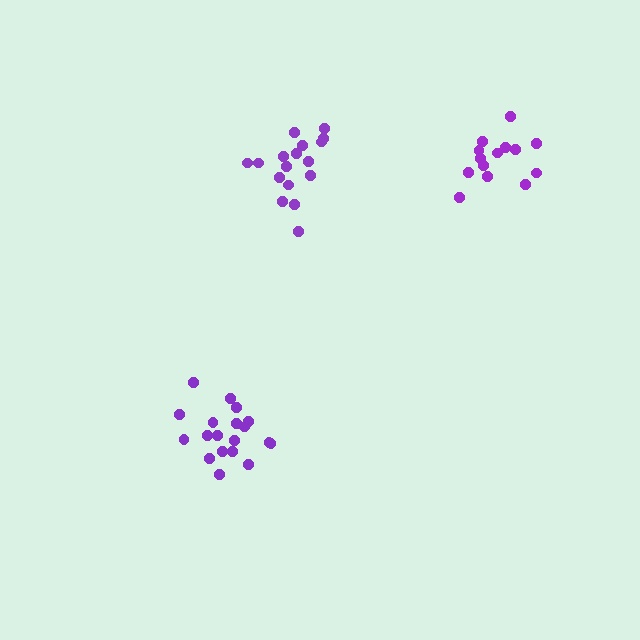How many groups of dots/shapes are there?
There are 3 groups.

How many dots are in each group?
Group 1: 17 dots, Group 2: 19 dots, Group 3: 14 dots (50 total).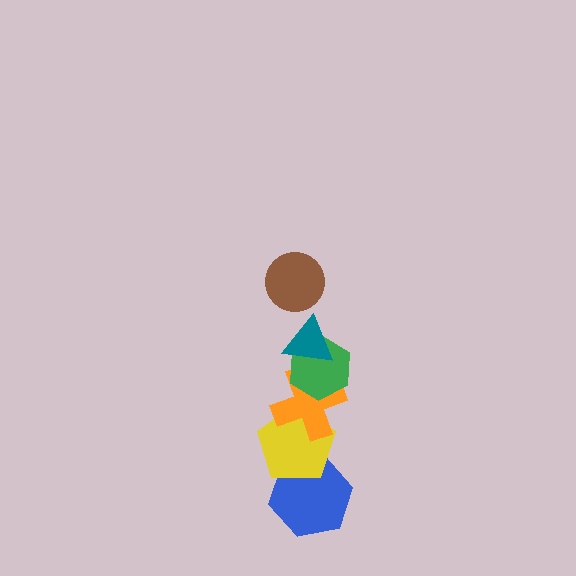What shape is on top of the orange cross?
The green hexagon is on top of the orange cross.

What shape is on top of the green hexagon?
The teal triangle is on top of the green hexagon.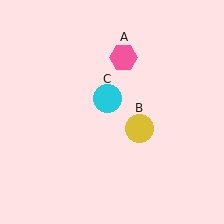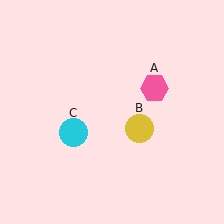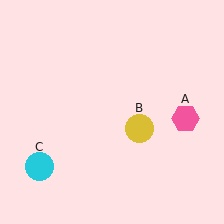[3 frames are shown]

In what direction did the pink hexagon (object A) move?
The pink hexagon (object A) moved down and to the right.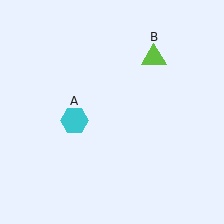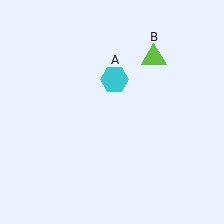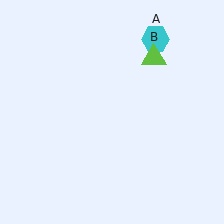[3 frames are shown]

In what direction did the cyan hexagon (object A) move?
The cyan hexagon (object A) moved up and to the right.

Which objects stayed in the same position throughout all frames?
Lime triangle (object B) remained stationary.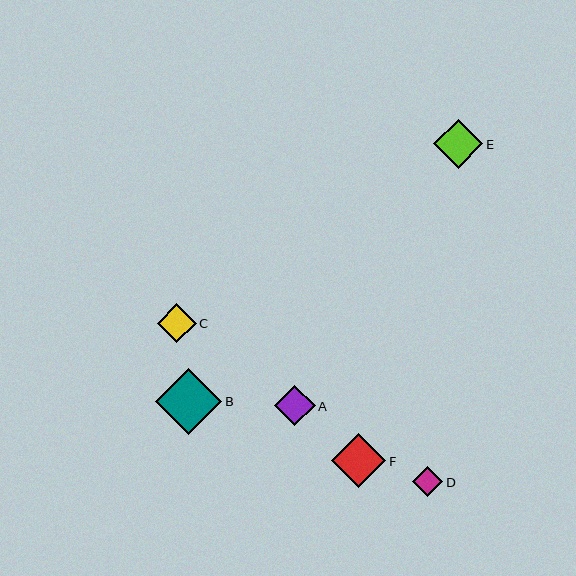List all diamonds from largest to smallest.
From largest to smallest: B, F, E, A, C, D.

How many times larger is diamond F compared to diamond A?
Diamond F is approximately 1.3 times the size of diamond A.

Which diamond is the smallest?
Diamond D is the smallest with a size of approximately 30 pixels.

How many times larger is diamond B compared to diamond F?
Diamond B is approximately 1.2 times the size of diamond F.